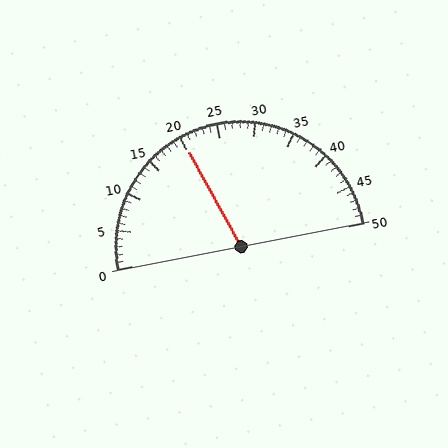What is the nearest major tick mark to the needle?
The nearest major tick mark is 20.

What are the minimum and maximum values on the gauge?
The gauge ranges from 0 to 50.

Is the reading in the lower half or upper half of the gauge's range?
The reading is in the lower half of the range (0 to 50).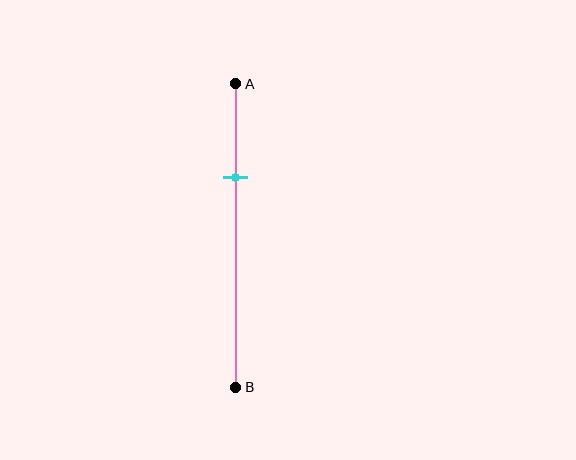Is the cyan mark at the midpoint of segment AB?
No, the mark is at about 30% from A, not at the 50% midpoint.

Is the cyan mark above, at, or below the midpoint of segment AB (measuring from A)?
The cyan mark is above the midpoint of segment AB.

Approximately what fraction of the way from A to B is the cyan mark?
The cyan mark is approximately 30% of the way from A to B.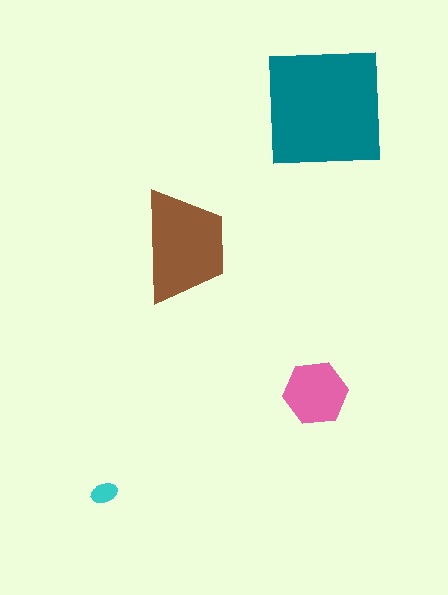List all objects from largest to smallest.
The teal square, the brown trapezoid, the pink hexagon, the cyan ellipse.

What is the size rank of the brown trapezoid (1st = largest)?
2nd.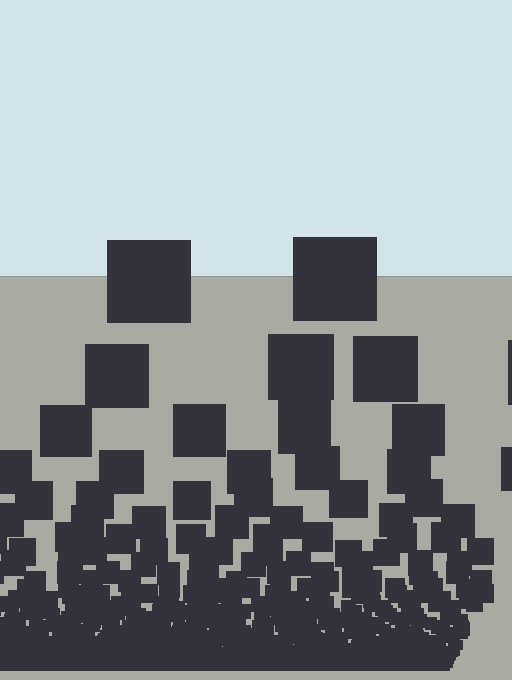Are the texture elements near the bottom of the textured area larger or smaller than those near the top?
Smaller. The gradient is inverted — elements near the bottom are smaller and denser.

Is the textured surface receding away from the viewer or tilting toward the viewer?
The surface appears to tilt toward the viewer. Texture elements get larger and sparser toward the top.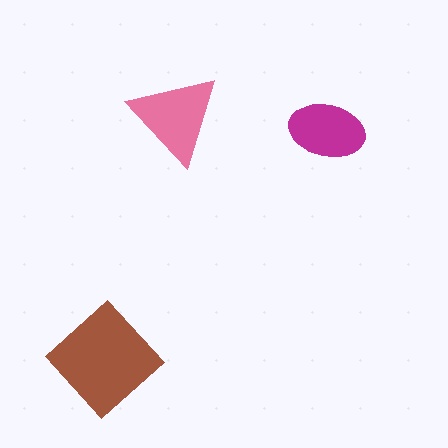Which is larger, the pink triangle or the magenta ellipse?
The pink triangle.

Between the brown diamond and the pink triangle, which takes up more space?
The brown diamond.